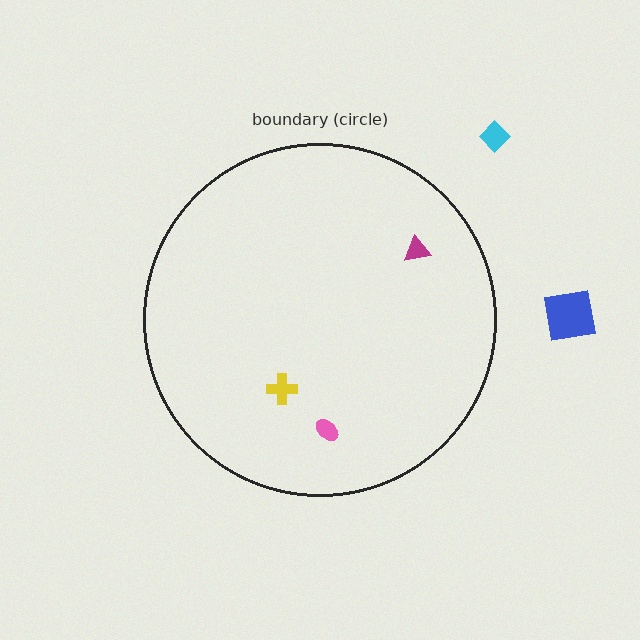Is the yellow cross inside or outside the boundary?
Inside.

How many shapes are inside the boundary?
3 inside, 2 outside.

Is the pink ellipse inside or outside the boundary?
Inside.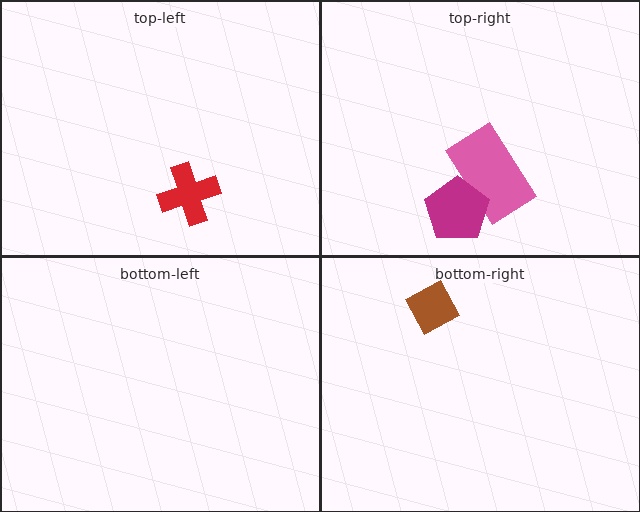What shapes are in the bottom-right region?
The brown diamond.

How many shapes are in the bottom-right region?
1.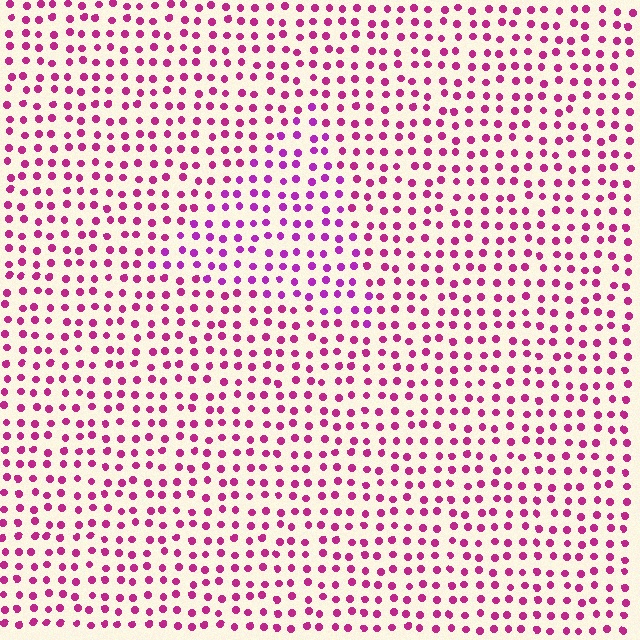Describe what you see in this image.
The image is filled with small magenta elements in a uniform arrangement. A triangle-shaped region is visible where the elements are tinted to a slightly different hue, forming a subtle color boundary.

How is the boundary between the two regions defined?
The boundary is defined purely by a slight shift in hue (about 24 degrees). Spacing, size, and orientation are identical on both sides.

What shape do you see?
I see a triangle.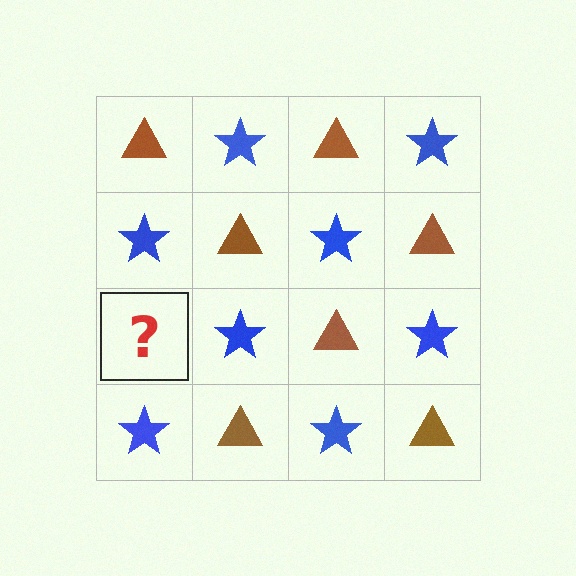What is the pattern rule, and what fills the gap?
The rule is that it alternates brown triangle and blue star in a checkerboard pattern. The gap should be filled with a brown triangle.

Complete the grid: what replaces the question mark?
The question mark should be replaced with a brown triangle.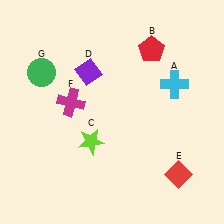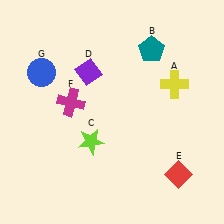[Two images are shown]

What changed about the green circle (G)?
In Image 1, G is green. In Image 2, it changed to blue.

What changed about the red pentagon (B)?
In Image 1, B is red. In Image 2, it changed to teal.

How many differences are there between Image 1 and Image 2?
There are 3 differences between the two images.